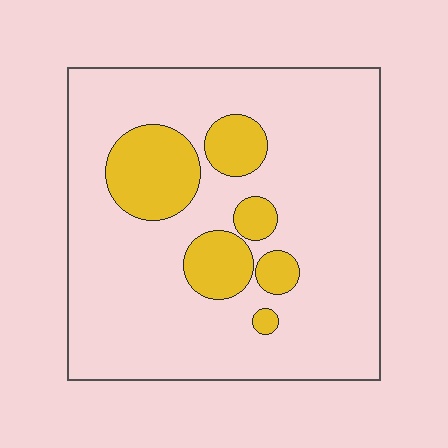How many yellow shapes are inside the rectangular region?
6.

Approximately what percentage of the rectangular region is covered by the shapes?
Approximately 20%.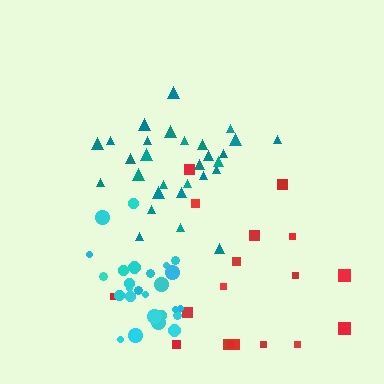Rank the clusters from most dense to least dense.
cyan, teal, red.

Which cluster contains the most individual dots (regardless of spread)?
Teal (29).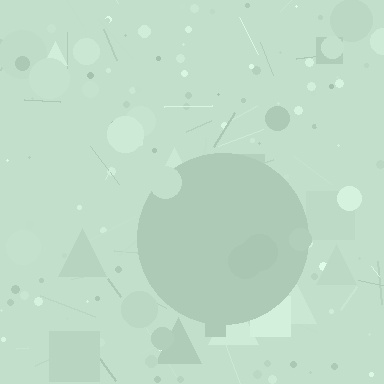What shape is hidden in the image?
A circle is hidden in the image.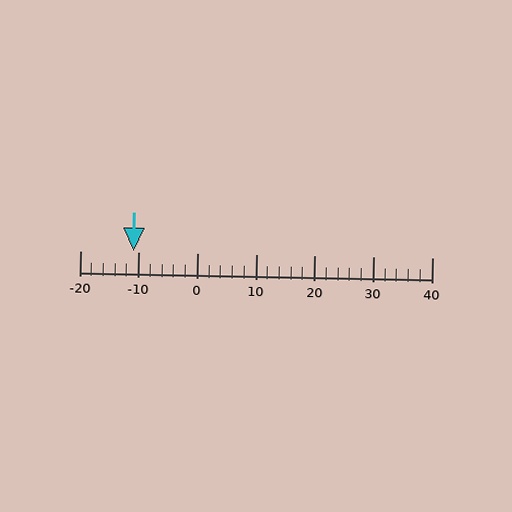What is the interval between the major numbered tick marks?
The major tick marks are spaced 10 units apart.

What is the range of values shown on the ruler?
The ruler shows values from -20 to 40.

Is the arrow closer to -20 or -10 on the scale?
The arrow is closer to -10.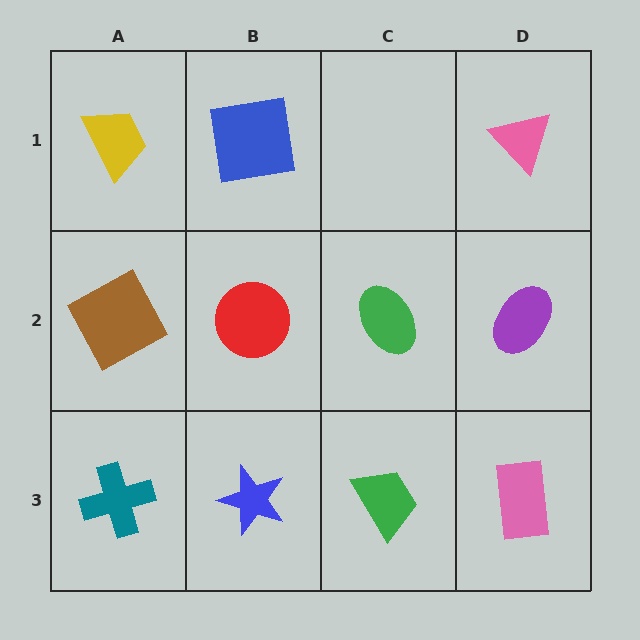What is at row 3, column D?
A pink rectangle.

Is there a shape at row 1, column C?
No, that cell is empty.